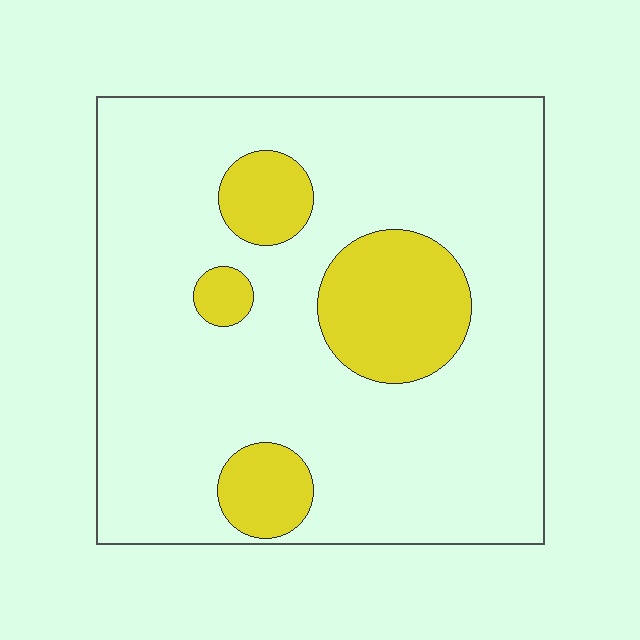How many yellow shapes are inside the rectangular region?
4.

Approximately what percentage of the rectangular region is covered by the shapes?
Approximately 20%.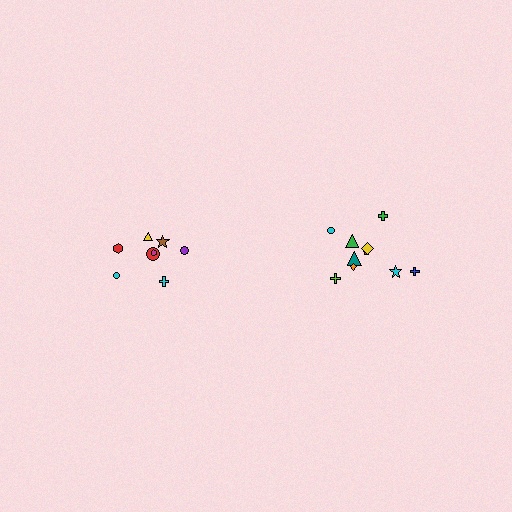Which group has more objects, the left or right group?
The right group.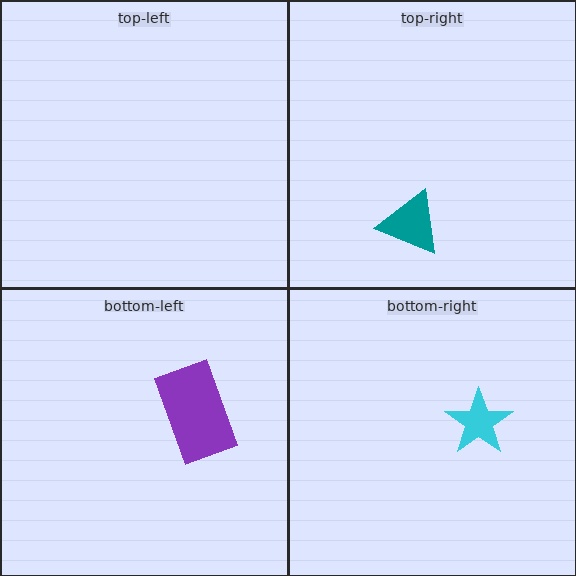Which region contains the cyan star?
The bottom-right region.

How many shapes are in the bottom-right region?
1.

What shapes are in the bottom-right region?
The cyan star.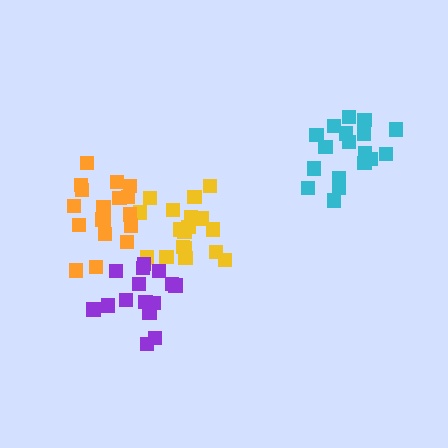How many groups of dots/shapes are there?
There are 4 groups.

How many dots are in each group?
Group 1: 18 dots, Group 2: 18 dots, Group 3: 16 dots, Group 4: 18 dots (70 total).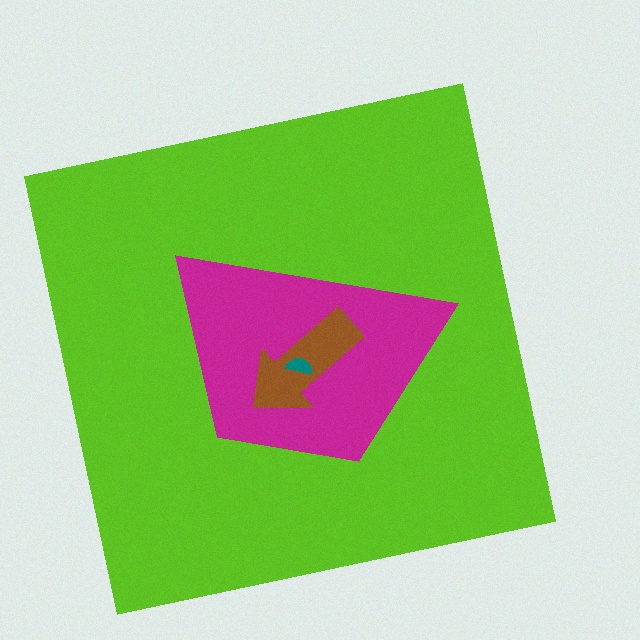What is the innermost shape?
The teal semicircle.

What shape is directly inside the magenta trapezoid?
The brown arrow.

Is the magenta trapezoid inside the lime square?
Yes.